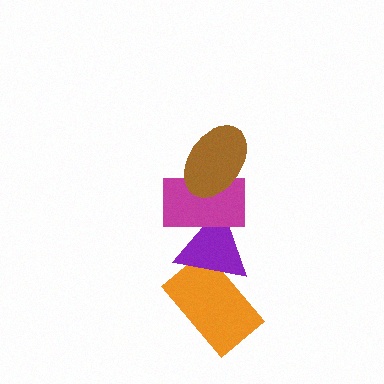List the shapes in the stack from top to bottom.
From top to bottom: the brown ellipse, the magenta rectangle, the purple triangle, the orange rectangle.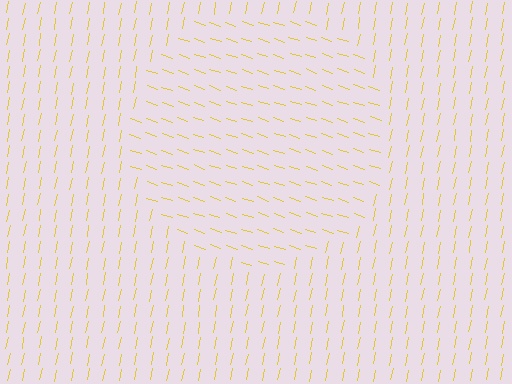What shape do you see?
I see a circle.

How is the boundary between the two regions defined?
The boundary is defined purely by a change in line orientation (approximately 83 degrees difference). All lines are the same color and thickness.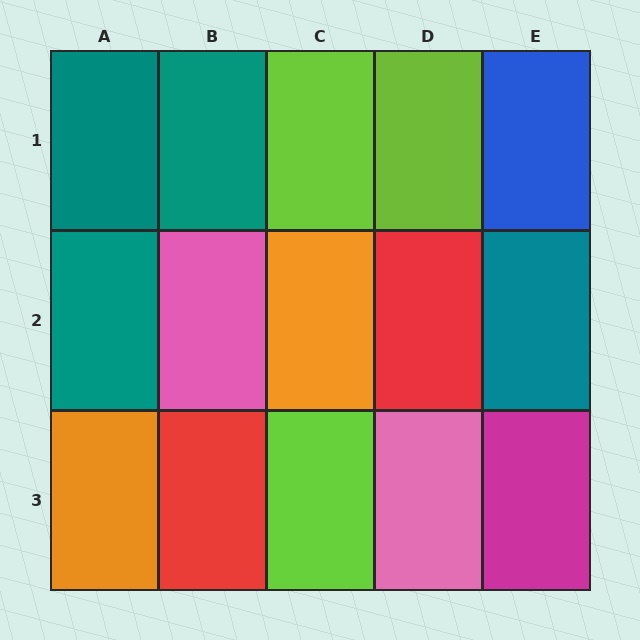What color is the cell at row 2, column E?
Teal.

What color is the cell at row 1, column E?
Blue.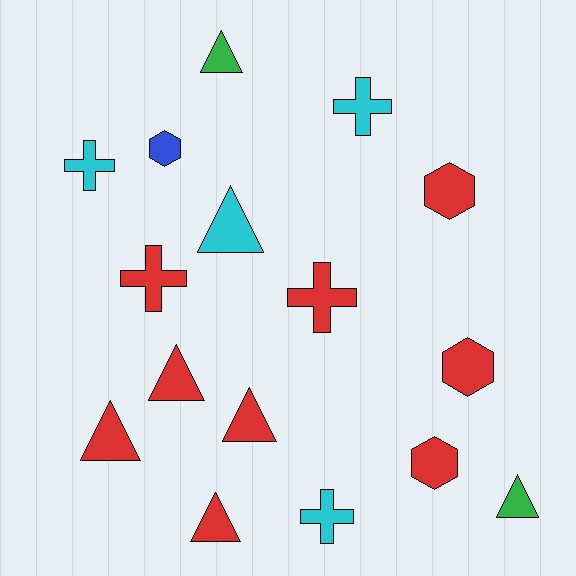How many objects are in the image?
There are 16 objects.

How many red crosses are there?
There are 2 red crosses.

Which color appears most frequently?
Red, with 9 objects.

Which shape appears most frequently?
Triangle, with 7 objects.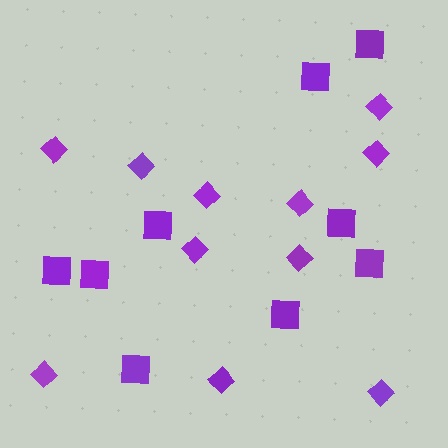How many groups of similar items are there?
There are 2 groups: one group of diamonds (11) and one group of squares (9).